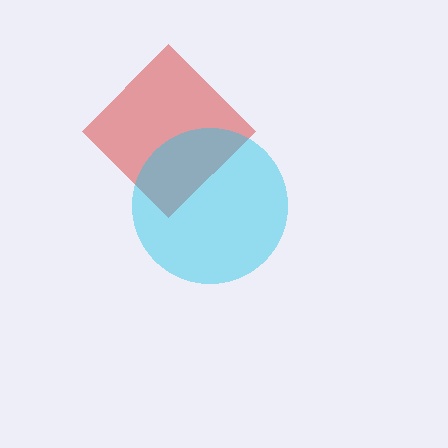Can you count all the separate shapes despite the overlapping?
Yes, there are 2 separate shapes.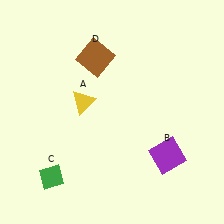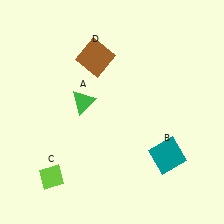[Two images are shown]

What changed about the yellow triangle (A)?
In Image 1, A is yellow. In Image 2, it changed to green.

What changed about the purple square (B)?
In Image 1, B is purple. In Image 2, it changed to teal.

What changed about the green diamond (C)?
In Image 1, C is green. In Image 2, it changed to lime.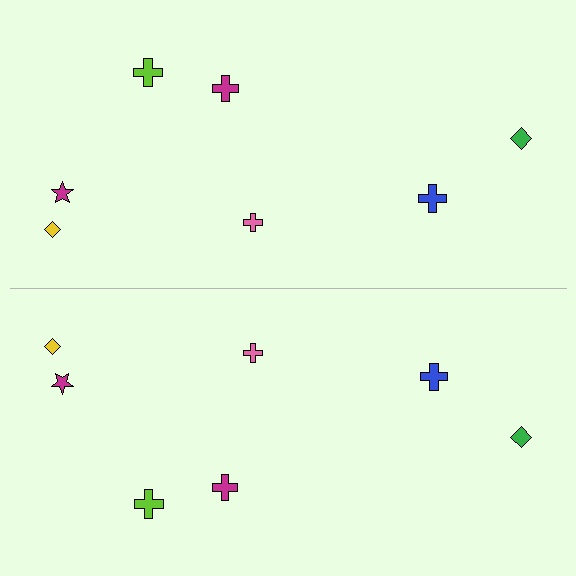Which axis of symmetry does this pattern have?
The pattern has a horizontal axis of symmetry running through the center of the image.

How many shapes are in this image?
There are 14 shapes in this image.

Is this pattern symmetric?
Yes, this pattern has bilateral (reflection) symmetry.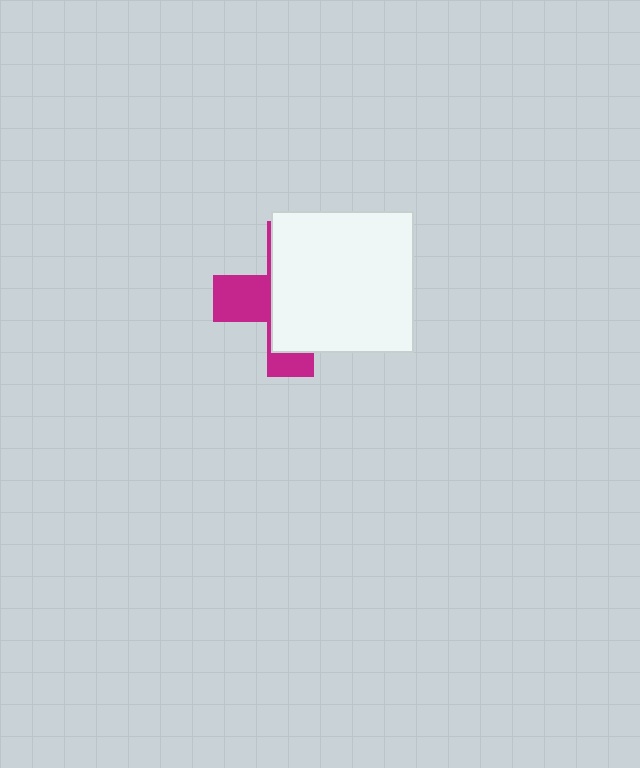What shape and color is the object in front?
The object in front is a white square.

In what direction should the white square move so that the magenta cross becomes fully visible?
The white square should move right. That is the shortest direction to clear the overlap and leave the magenta cross fully visible.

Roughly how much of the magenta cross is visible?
A small part of it is visible (roughly 34%).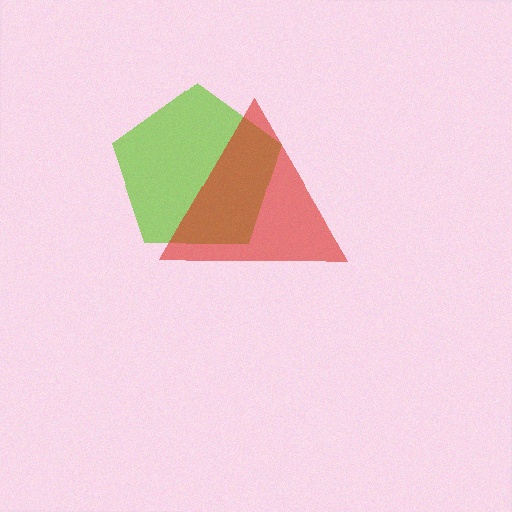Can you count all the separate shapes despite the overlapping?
Yes, there are 2 separate shapes.